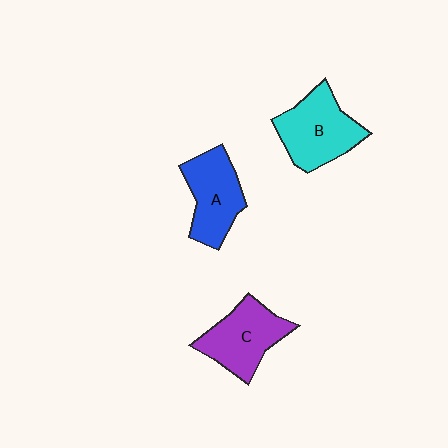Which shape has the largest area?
Shape B (cyan).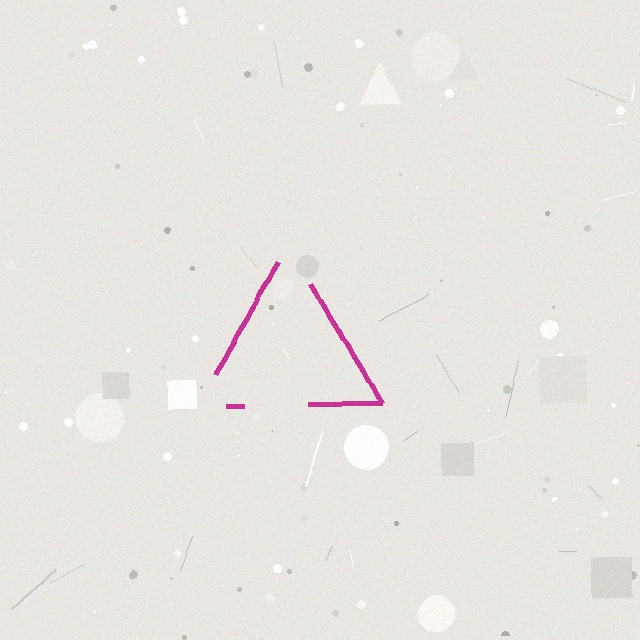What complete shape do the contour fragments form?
The contour fragments form a triangle.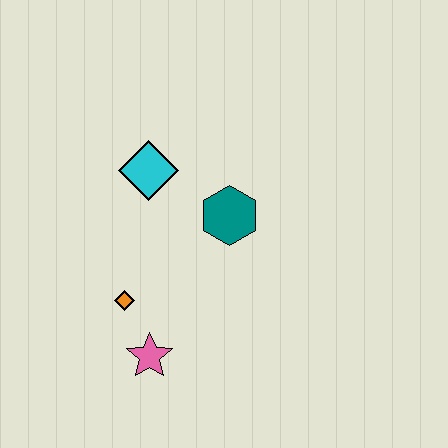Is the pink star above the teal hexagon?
No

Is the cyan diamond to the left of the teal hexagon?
Yes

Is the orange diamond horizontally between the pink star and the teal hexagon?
No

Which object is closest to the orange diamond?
The pink star is closest to the orange diamond.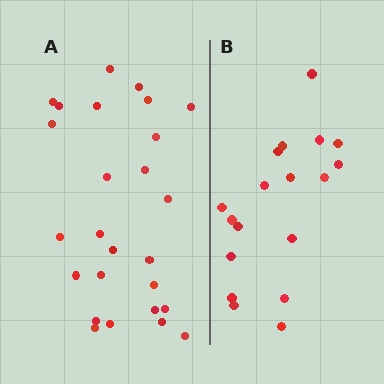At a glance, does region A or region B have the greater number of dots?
Region A (the left region) has more dots.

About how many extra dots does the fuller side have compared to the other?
Region A has roughly 8 or so more dots than region B.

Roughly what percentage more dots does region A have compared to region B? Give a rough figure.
About 45% more.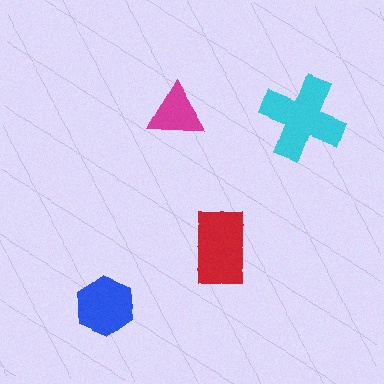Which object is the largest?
The cyan cross.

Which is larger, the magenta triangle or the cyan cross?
The cyan cross.